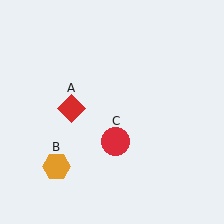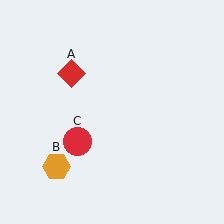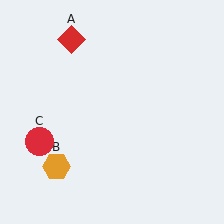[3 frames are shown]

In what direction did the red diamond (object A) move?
The red diamond (object A) moved up.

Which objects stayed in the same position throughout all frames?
Orange hexagon (object B) remained stationary.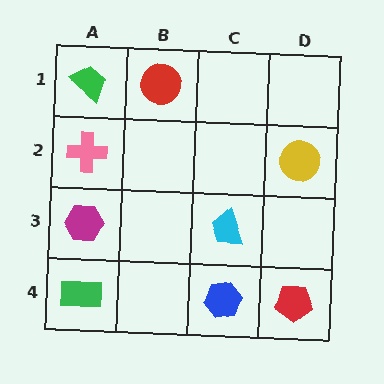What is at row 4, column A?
A green rectangle.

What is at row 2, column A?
A pink cross.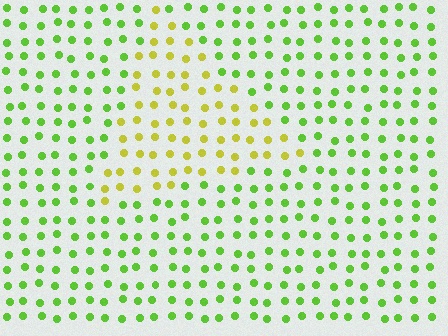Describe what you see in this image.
The image is filled with small lime elements in a uniform arrangement. A triangle-shaped region is visible where the elements are tinted to a slightly different hue, forming a subtle color boundary.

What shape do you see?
I see a triangle.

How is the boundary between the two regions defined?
The boundary is defined purely by a slight shift in hue (about 41 degrees). Spacing, size, and orientation are identical on both sides.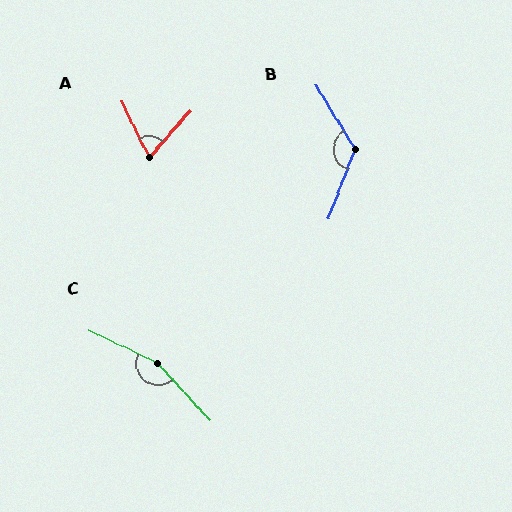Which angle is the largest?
C, at approximately 158 degrees.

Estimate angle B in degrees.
Approximately 128 degrees.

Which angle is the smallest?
A, at approximately 68 degrees.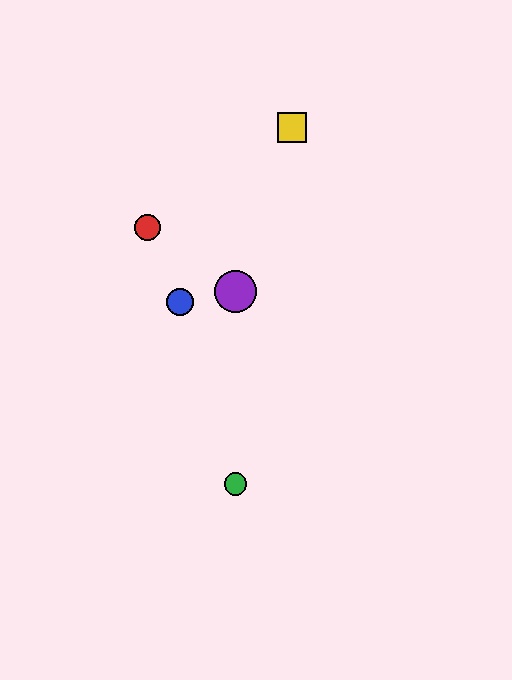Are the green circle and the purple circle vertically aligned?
Yes, both are at x≈236.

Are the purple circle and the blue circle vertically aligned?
No, the purple circle is at x≈236 and the blue circle is at x≈180.